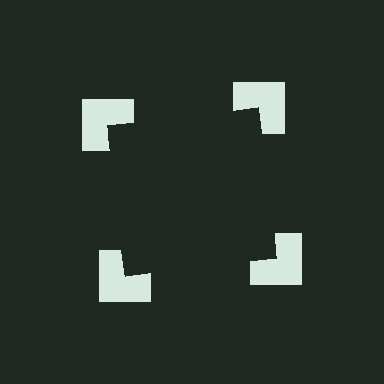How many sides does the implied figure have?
4 sides.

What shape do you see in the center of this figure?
An illusory square — its edges are inferred from the aligned wedge cuts in the notched squares, not physically drawn.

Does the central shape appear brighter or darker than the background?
It typically appears slightly darker than the background, even though no actual brightness change is drawn.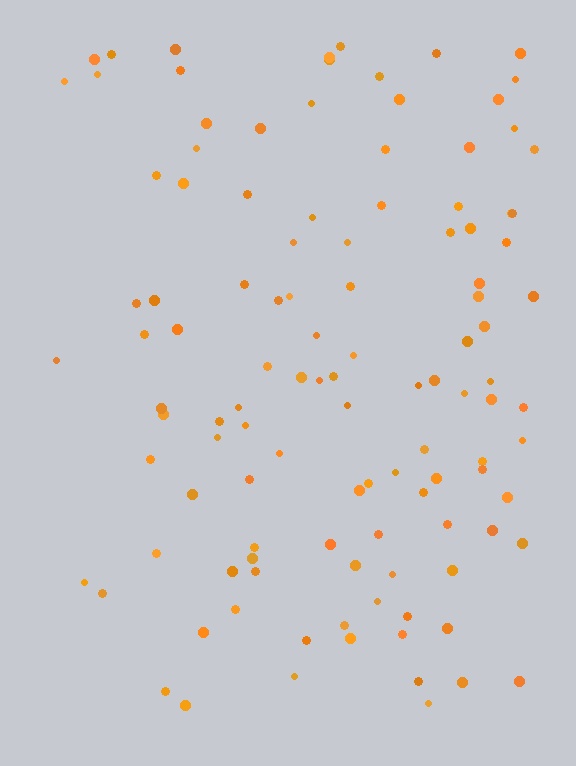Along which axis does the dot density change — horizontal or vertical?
Horizontal.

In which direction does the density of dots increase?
From left to right, with the right side densest.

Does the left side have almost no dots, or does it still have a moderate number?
Still a moderate number, just noticeably fewer than the right.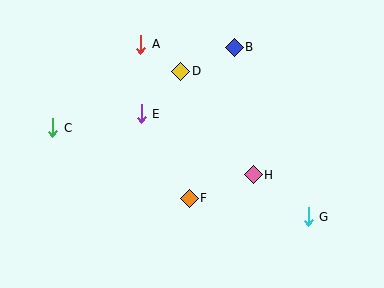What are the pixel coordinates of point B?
Point B is at (234, 47).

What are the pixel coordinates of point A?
Point A is at (141, 44).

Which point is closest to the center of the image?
Point F at (189, 198) is closest to the center.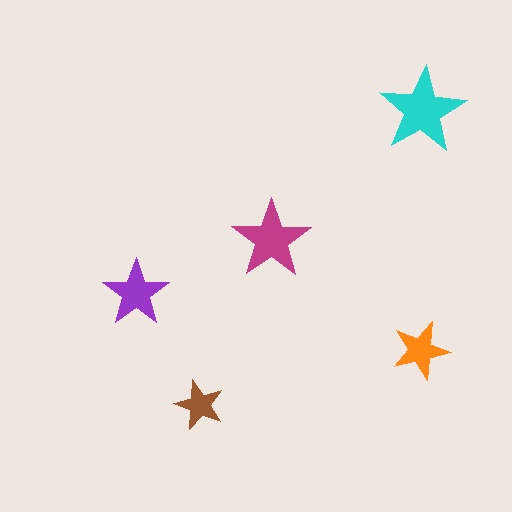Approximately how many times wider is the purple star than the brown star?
About 1.5 times wider.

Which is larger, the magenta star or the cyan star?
The cyan one.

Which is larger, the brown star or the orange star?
The orange one.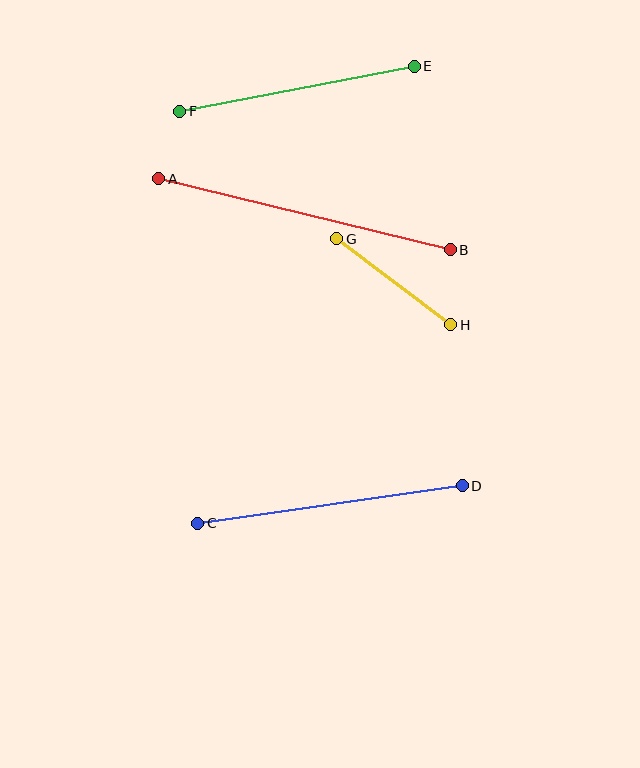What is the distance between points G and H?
The distance is approximately 143 pixels.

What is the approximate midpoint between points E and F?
The midpoint is at approximately (297, 89) pixels.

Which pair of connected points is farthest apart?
Points A and B are farthest apart.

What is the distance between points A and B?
The distance is approximately 300 pixels.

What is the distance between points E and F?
The distance is approximately 239 pixels.